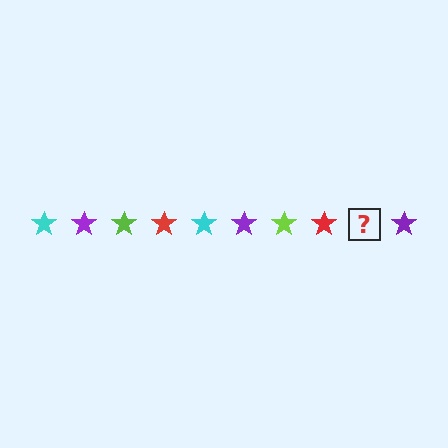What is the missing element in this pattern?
The missing element is a cyan star.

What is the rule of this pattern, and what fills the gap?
The rule is that the pattern cycles through cyan, purple, lime, red stars. The gap should be filled with a cyan star.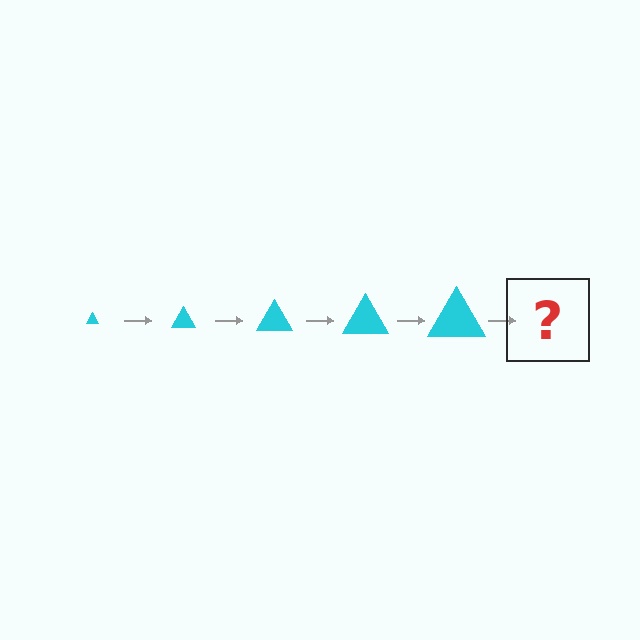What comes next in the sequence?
The next element should be a cyan triangle, larger than the previous one.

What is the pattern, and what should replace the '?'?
The pattern is that the triangle gets progressively larger each step. The '?' should be a cyan triangle, larger than the previous one.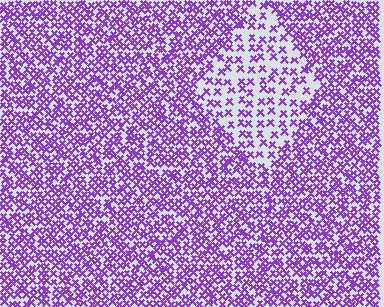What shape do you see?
I see a diamond.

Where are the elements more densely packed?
The elements are more densely packed outside the diamond boundary.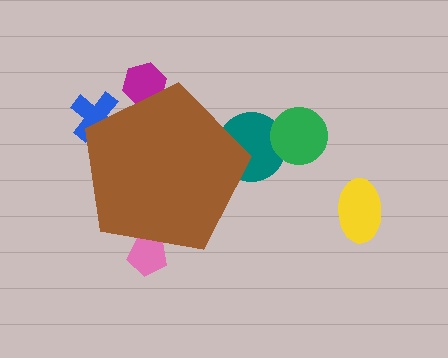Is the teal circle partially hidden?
Yes, the teal circle is partially hidden behind the brown pentagon.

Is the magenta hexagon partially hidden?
Yes, the magenta hexagon is partially hidden behind the brown pentagon.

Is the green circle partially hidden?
No, the green circle is fully visible.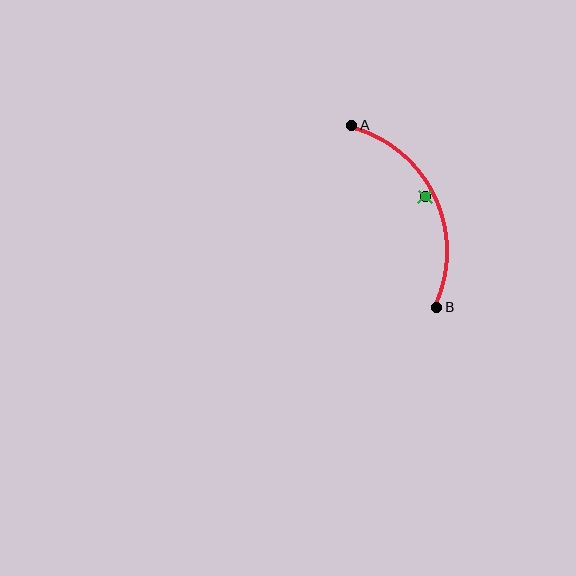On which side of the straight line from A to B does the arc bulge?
The arc bulges to the right of the straight line connecting A and B.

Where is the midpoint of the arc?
The arc midpoint is the point on the curve farthest from the straight line joining A and B. It sits to the right of that line.